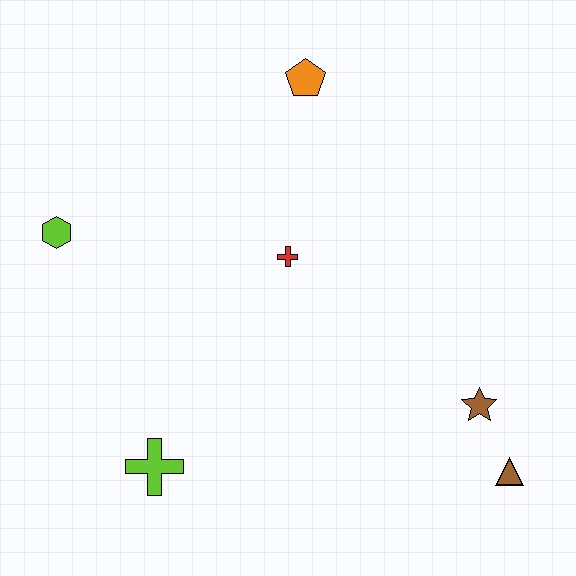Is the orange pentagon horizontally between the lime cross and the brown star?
Yes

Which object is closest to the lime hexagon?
The red cross is closest to the lime hexagon.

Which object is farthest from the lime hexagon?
The brown triangle is farthest from the lime hexagon.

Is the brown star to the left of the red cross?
No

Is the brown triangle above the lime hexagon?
No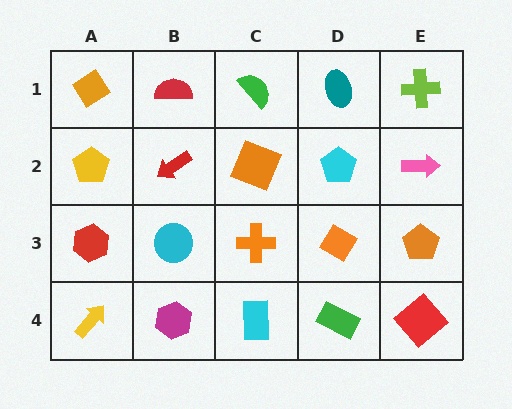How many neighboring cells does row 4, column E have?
2.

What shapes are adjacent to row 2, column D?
A teal ellipse (row 1, column D), an orange diamond (row 3, column D), an orange square (row 2, column C), a pink arrow (row 2, column E).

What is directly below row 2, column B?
A cyan circle.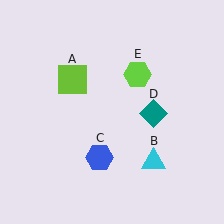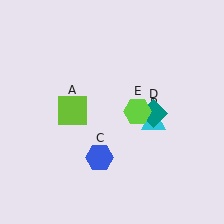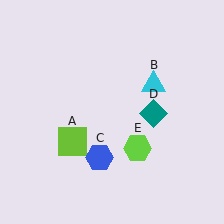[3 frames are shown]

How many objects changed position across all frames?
3 objects changed position: lime square (object A), cyan triangle (object B), lime hexagon (object E).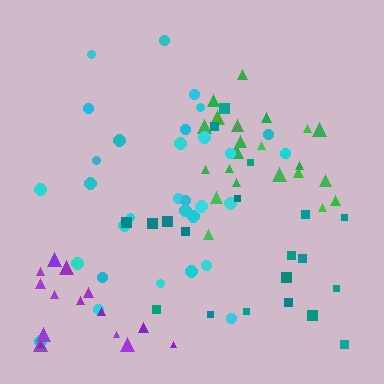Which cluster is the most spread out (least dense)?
Teal.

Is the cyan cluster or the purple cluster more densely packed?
Cyan.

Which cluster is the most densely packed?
Green.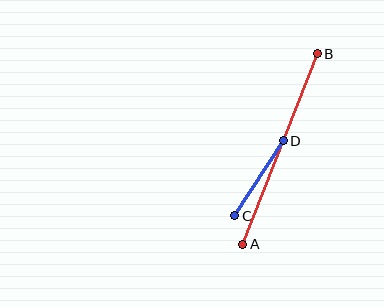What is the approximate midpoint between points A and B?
The midpoint is at approximately (280, 149) pixels.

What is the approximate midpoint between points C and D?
The midpoint is at approximately (259, 178) pixels.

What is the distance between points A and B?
The distance is approximately 205 pixels.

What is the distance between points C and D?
The distance is approximately 89 pixels.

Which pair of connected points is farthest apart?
Points A and B are farthest apart.